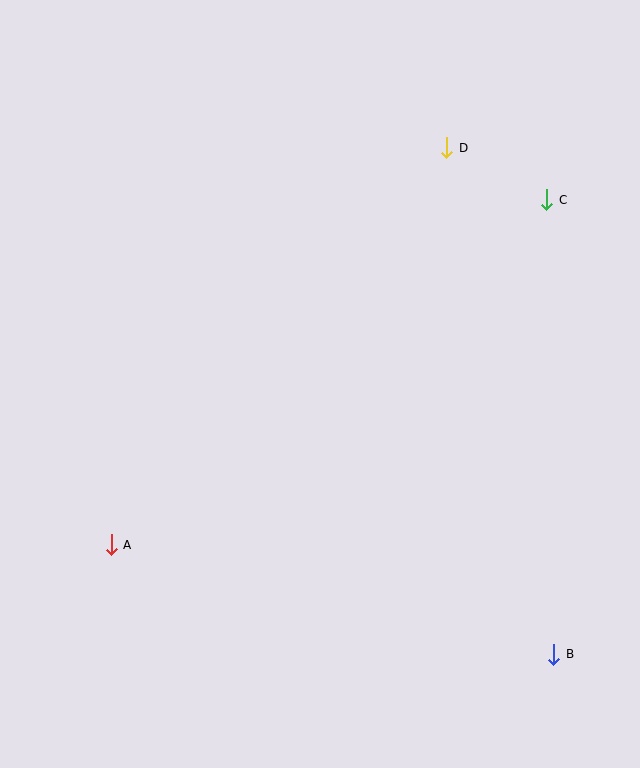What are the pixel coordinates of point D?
Point D is at (447, 148).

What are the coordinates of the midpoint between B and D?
The midpoint between B and D is at (500, 401).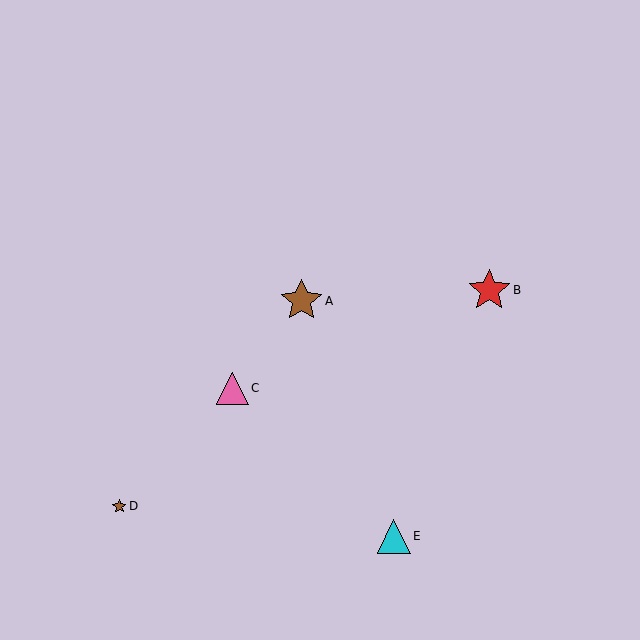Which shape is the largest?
The red star (labeled B) is the largest.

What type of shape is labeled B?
Shape B is a red star.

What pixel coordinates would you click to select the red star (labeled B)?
Click at (489, 290) to select the red star B.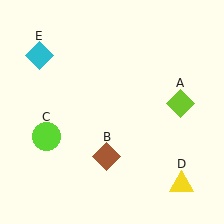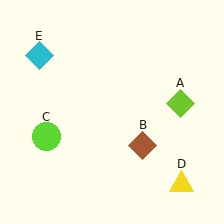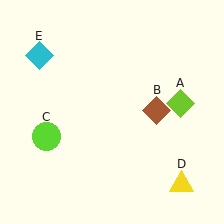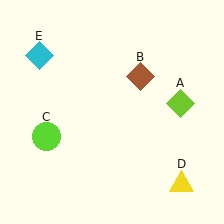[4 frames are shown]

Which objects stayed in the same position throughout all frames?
Lime diamond (object A) and lime circle (object C) and yellow triangle (object D) and cyan diamond (object E) remained stationary.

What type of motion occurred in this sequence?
The brown diamond (object B) rotated counterclockwise around the center of the scene.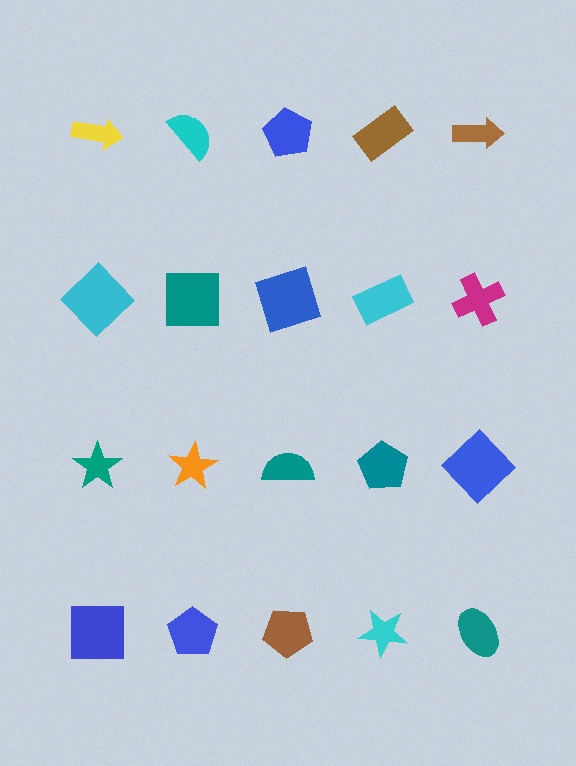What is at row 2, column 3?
A blue square.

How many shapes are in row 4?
5 shapes.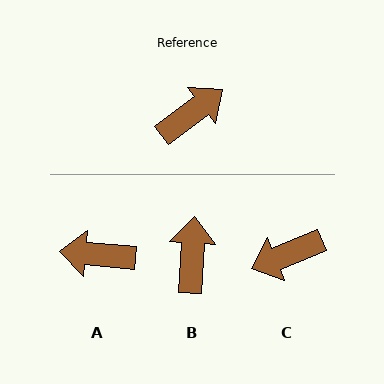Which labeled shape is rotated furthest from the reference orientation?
C, about 165 degrees away.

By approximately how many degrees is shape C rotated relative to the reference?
Approximately 165 degrees counter-clockwise.